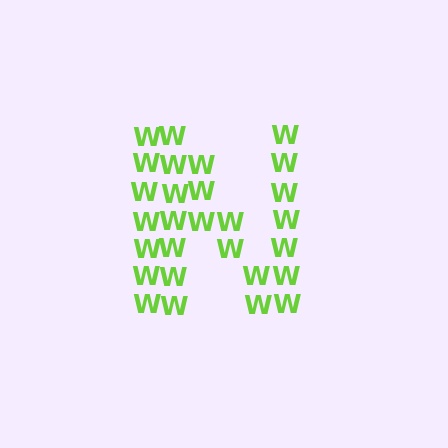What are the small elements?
The small elements are letter W's.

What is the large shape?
The large shape is the letter N.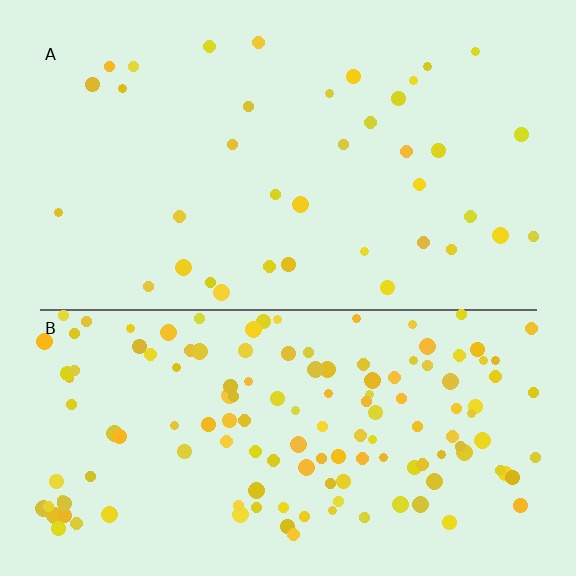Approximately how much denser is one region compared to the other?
Approximately 3.7× — region B over region A.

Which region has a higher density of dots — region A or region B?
B (the bottom).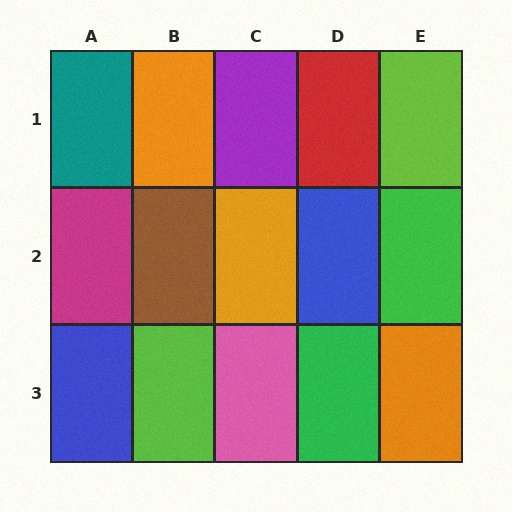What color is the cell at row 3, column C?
Pink.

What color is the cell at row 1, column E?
Lime.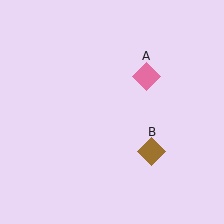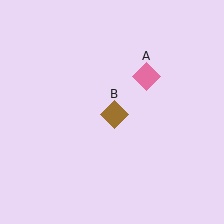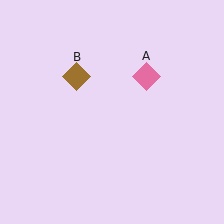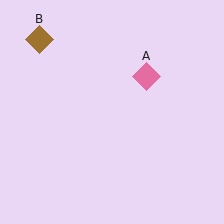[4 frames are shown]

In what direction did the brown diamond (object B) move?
The brown diamond (object B) moved up and to the left.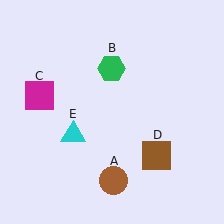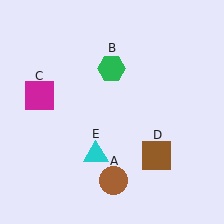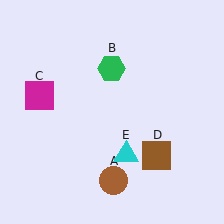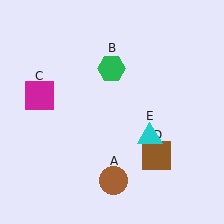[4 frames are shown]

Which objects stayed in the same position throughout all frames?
Brown circle (object A) and green hexagon (object B) and magenta square (object C) and brown square (object D) remained stationary.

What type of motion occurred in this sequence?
The cyan triangle (object E) rotated counterclockwise around the center of the scene.